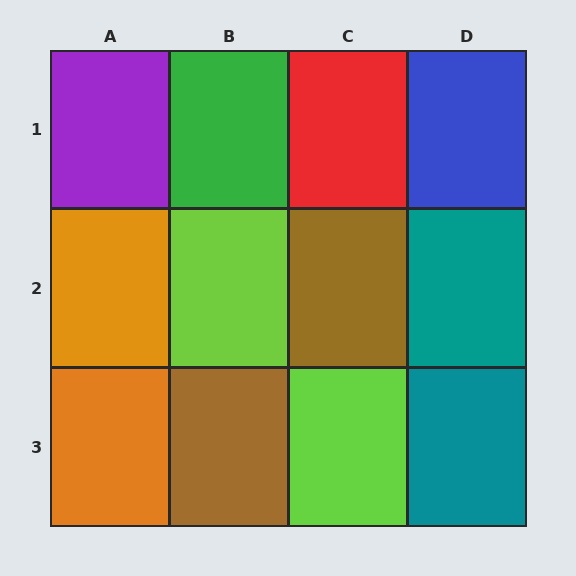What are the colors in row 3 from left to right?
Orange, brown, lime, teal.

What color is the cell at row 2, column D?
Teal.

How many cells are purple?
1 cell is purple.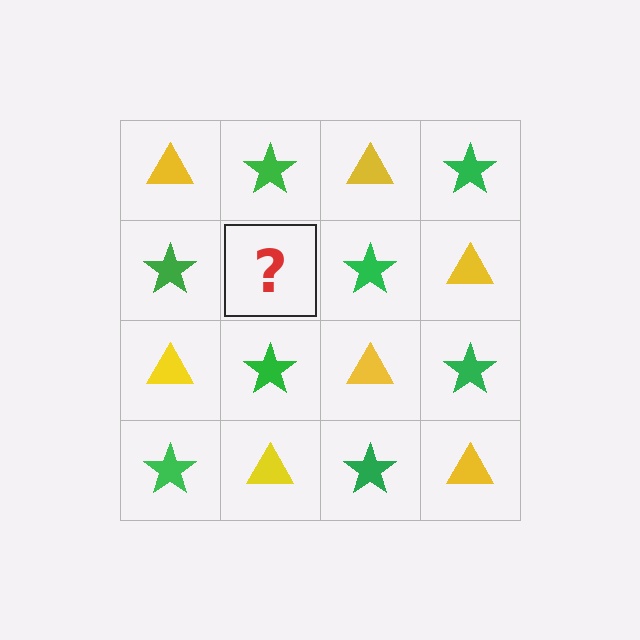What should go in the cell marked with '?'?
The missing cell should contain a yellow triangle.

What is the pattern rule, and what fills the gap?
The rule is that it alternates yellow triangle and green star in a checkerboard pattern. The gap should be filled with a yellow triangle.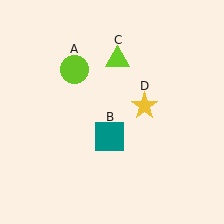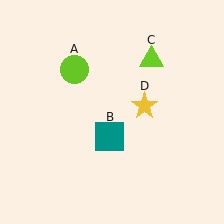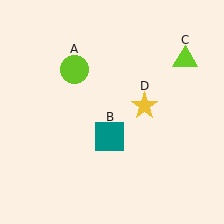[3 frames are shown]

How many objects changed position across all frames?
1 object changed position: lime triangle (object C).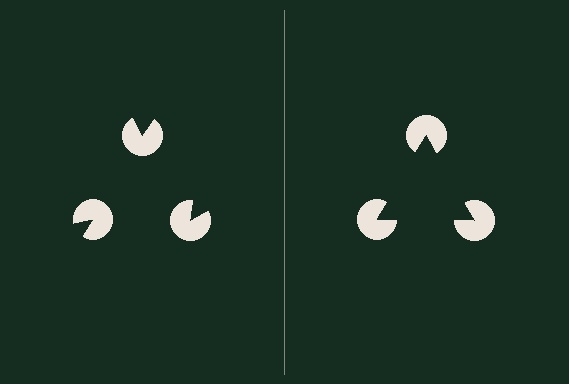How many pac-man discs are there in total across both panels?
6 — 3 on each side.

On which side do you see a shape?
An illusory triangle appears on the right side. On the left side the wedge cuts are rotated, so no coherent shape forms.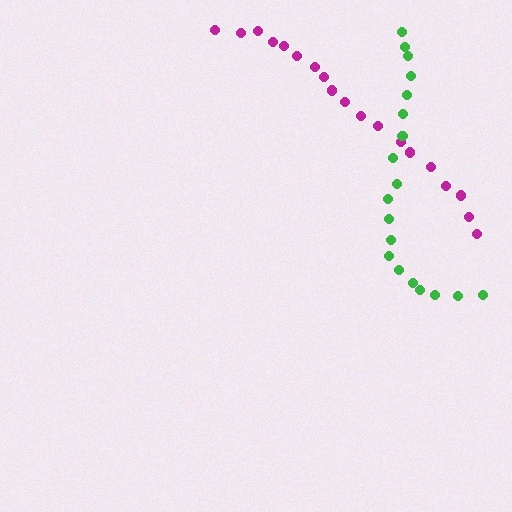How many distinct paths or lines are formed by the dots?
There are 2 distinct paths.